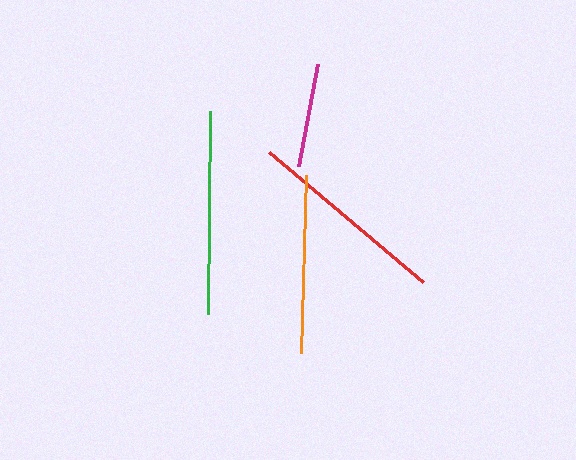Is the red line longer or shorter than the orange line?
The red line is longer than the orange line.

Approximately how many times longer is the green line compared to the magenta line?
The green line is approximately 2.0 times the length of the magenta line.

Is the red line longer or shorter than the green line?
The green line is longer than the red line.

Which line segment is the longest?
The green line is the longest at approximately 203 pixels.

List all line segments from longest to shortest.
From longest to shortest: green, red, orange, magenta.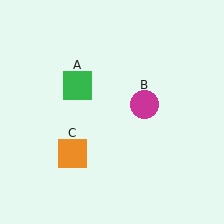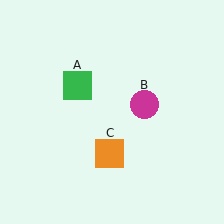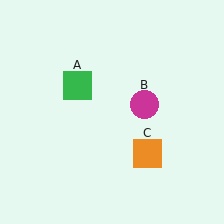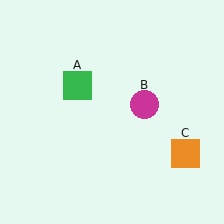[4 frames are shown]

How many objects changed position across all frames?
1 object changed position: orange square (object C).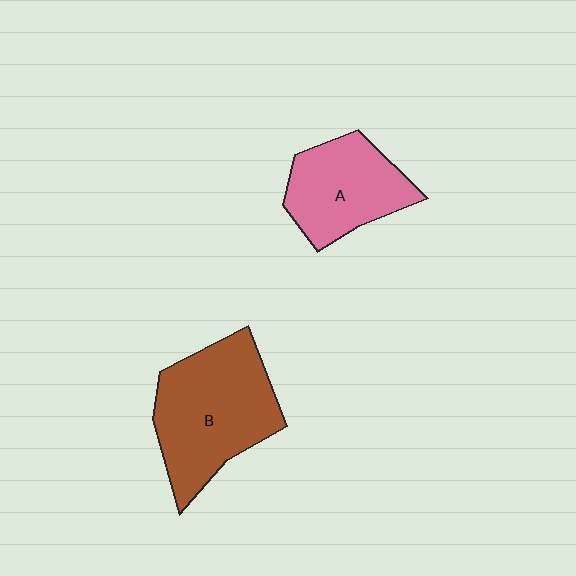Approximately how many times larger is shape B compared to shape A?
Approximately 1.4 times.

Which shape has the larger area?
Shape B (brown).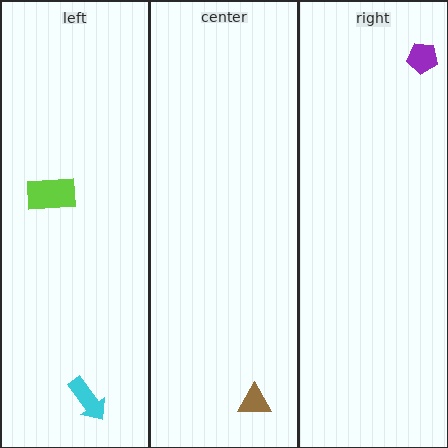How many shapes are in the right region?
1.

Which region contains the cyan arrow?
The left region.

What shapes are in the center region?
The brown triangle.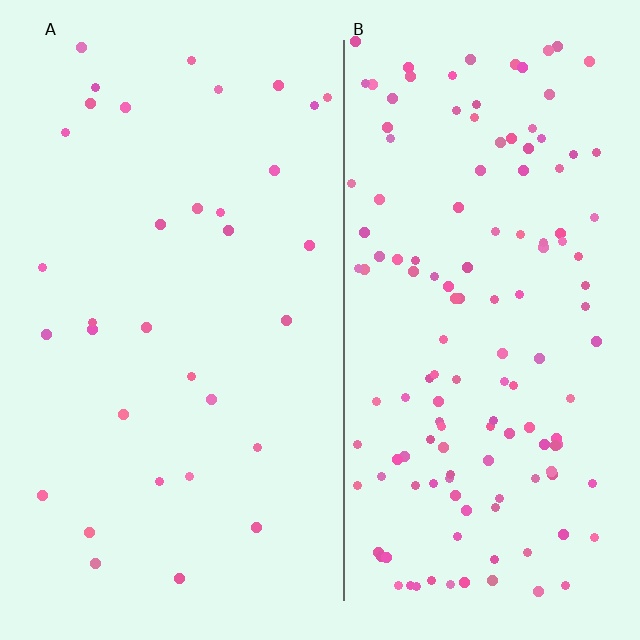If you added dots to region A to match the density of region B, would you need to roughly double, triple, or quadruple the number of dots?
Approximately quadruple.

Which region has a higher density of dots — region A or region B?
B (the right).